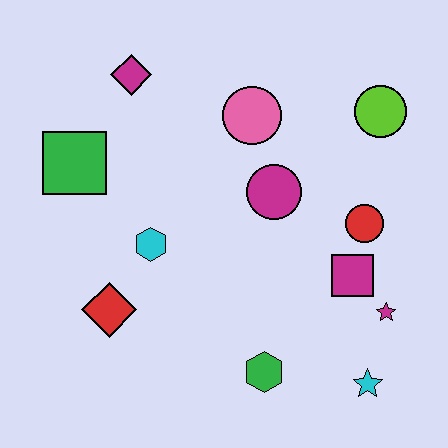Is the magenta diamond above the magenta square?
Yes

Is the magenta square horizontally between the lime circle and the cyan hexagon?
Yes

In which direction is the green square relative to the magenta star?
The green square is to the left of the magenta star.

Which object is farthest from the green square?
The cyan star is farthest from the green square.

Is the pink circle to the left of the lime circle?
Yes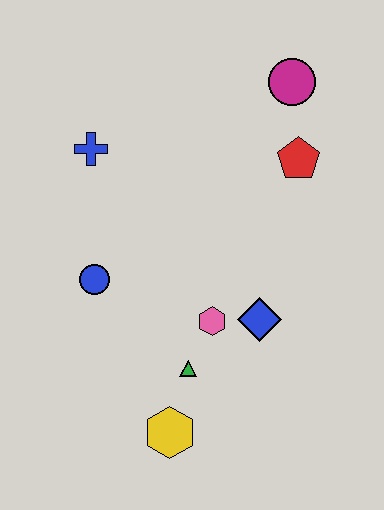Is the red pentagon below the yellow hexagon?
No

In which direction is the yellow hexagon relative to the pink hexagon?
The yellow hexagon is below the pink hexagon.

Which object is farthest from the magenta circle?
The yellow hexagon is farthest from the magenta circle.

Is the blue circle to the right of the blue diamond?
No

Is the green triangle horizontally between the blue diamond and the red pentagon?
No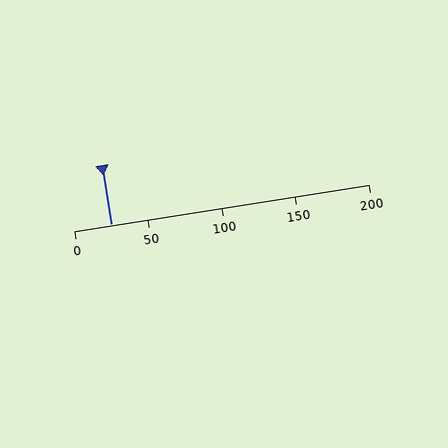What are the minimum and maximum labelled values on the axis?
The axis runs from 0 to 200.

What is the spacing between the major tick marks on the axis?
The major ticks are spaced 50 apart.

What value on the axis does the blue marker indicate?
The marker indicates approximately 25.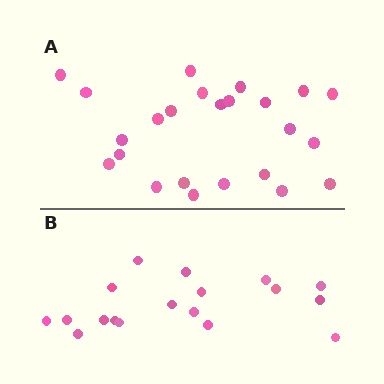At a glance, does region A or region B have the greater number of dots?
Region A (the top region) has more dots.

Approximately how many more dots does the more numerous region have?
Region A has about 6 more dots than region B.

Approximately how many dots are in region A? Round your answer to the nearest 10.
About 20 dots. (The exact count is 24, which rounds to 20.)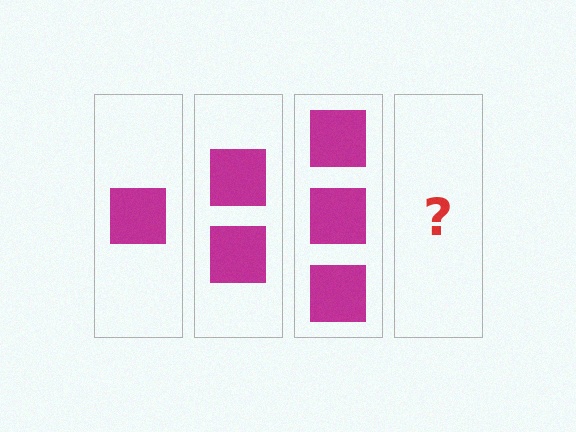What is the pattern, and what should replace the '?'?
The pattern is that each step adds one more square. The '?' should be 4 squares.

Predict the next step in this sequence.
The next step is 4 squares.